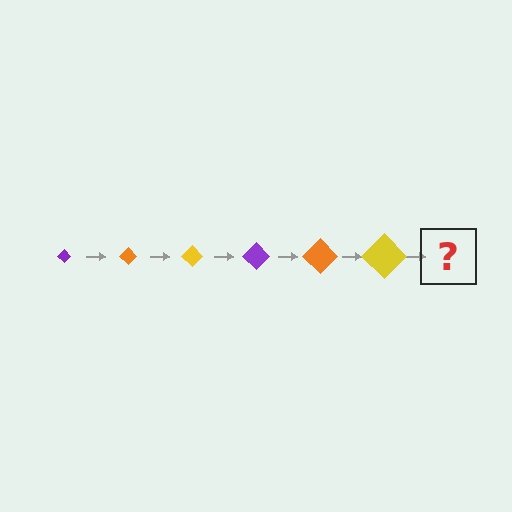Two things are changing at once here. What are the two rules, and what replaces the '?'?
The two rules are that the diamond grows larger each step and the color cycles through purple, orange, and yellow. The '?' should be a purple diamond, larger than the previous one.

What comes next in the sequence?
The next element should be a purple diamond, larger than the previous one.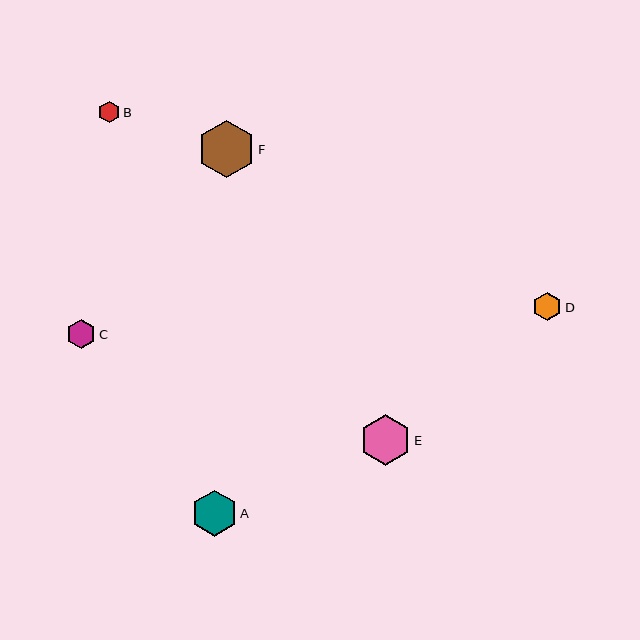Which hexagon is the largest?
Hexagon F is the largest with a size of approximately 57 pixels.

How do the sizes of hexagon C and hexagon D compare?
Hexagon C and hexagon D are approximately the same size.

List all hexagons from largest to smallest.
From largest to smallest: F, E, A, C, D, B.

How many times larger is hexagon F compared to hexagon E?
Hexagon F is approximately 1.1 times the size of hexagon E.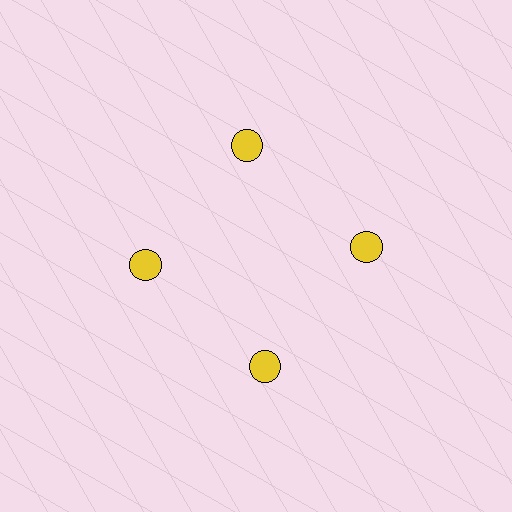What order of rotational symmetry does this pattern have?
This pattern has 4-fold rotational symmetry.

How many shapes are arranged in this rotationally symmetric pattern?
There are 4 shapes, arranged in 4 groups of 1.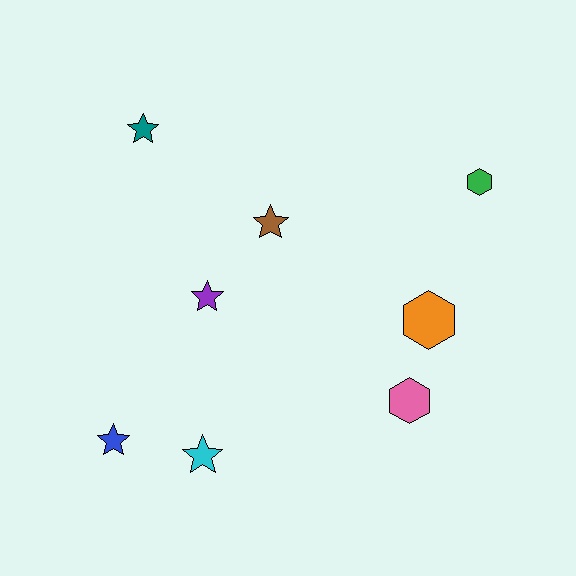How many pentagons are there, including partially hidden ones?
There are no pentagons.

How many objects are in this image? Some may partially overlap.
There are 8 objects.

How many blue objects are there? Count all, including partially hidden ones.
There is 1 blue object.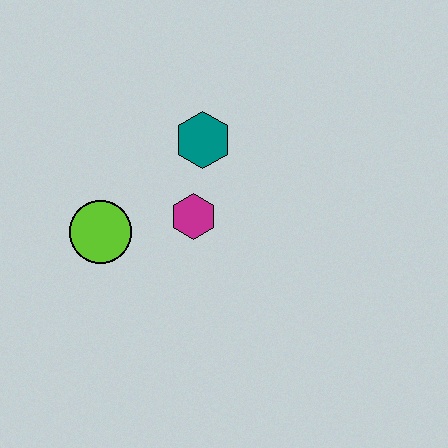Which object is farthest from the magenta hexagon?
The lime circle is farthest from the magenta hexagon.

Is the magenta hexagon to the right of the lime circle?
Yes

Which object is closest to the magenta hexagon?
The teal hexagon is closest to the magenta hexagon.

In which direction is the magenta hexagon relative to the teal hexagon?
The magenta hexagon is below the teal hexagon.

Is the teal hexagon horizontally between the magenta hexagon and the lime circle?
No